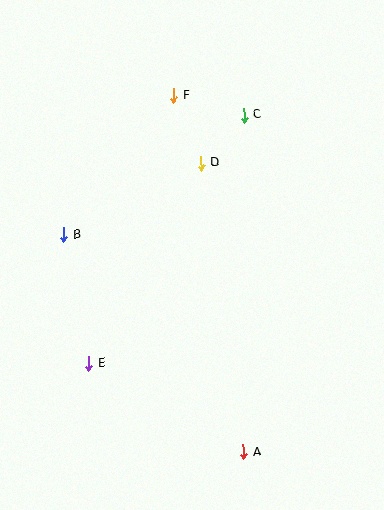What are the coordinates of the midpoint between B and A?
The midpoint between B and A is at (154, 343).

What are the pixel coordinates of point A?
Point A is at (243, 452).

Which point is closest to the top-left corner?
Point F is closest to the top-left corner.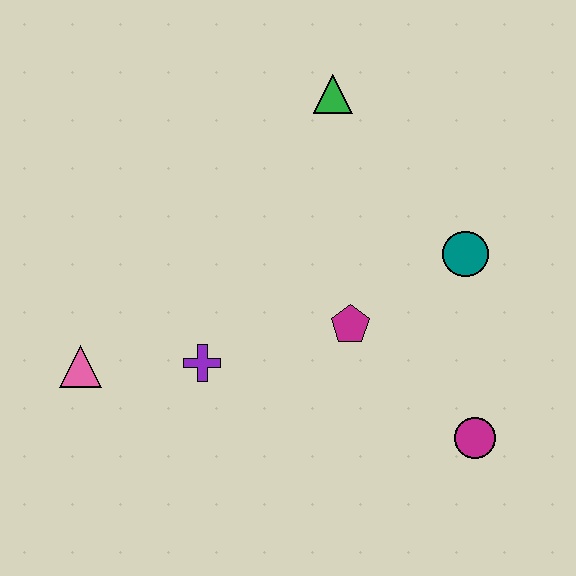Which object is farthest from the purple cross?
The green triangle is farthest from the purple cross.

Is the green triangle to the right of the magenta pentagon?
No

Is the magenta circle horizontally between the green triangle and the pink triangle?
No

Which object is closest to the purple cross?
The pink triangle is closest to the purple cross.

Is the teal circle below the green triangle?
Yes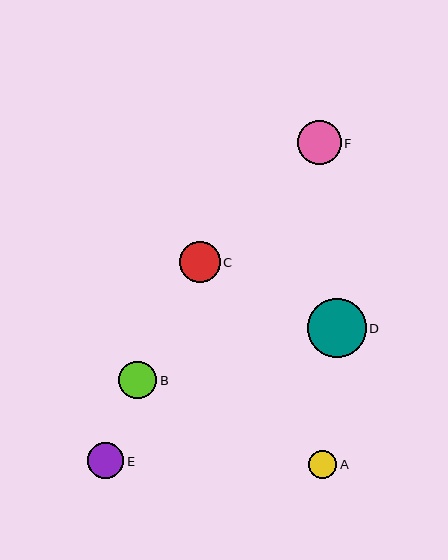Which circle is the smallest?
Circle A is the smallest with a size of approximately 29 pixels.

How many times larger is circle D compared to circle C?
Circle D is approximately 1.5 times the size of circle C.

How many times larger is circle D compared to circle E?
Circle D is approximately 1.6 times the size of circle E.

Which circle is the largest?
Circle D is the largest with a size of approximately 59 pixels.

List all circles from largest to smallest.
From largest to smallest: D, F, C, B, E, A.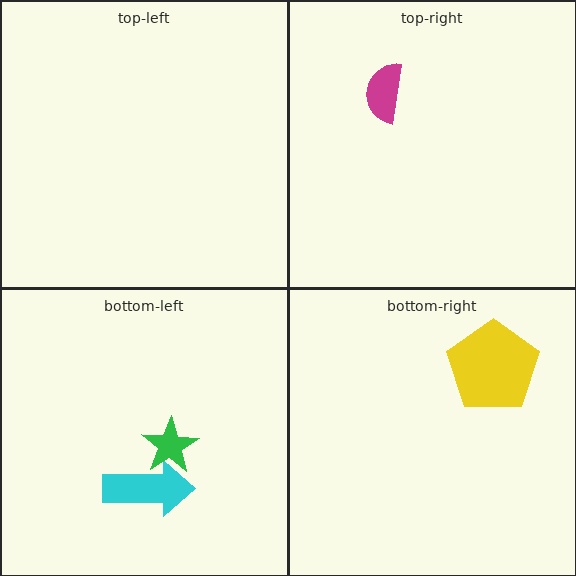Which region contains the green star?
The bottom-left region.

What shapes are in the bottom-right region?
The yellow pentagon.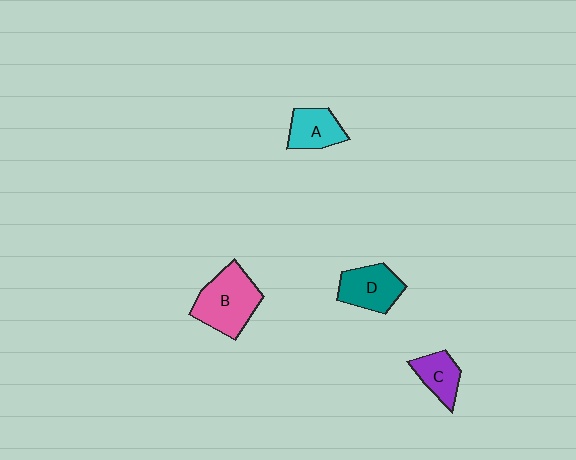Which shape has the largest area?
Shape B (pink).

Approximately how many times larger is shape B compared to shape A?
Approximately 1.6 times.